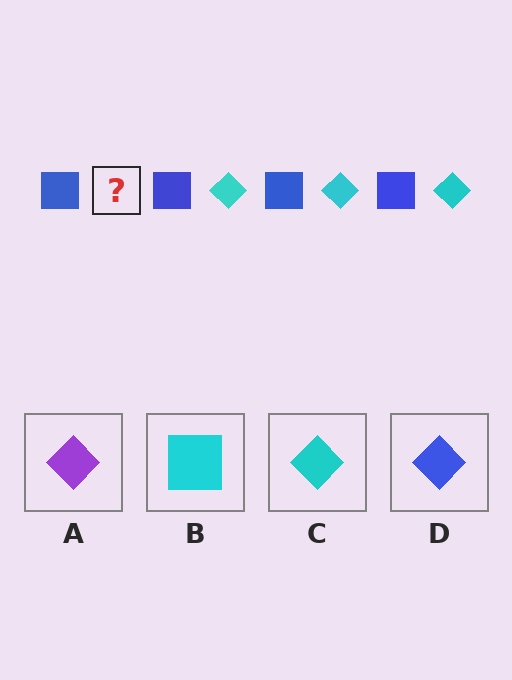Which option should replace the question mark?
Option C.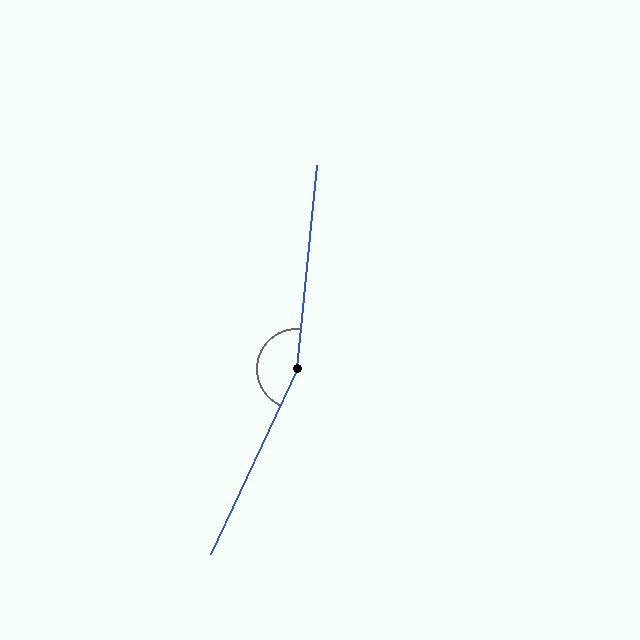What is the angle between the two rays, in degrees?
Approximately 161 degrees.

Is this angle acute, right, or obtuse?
It is obtuse.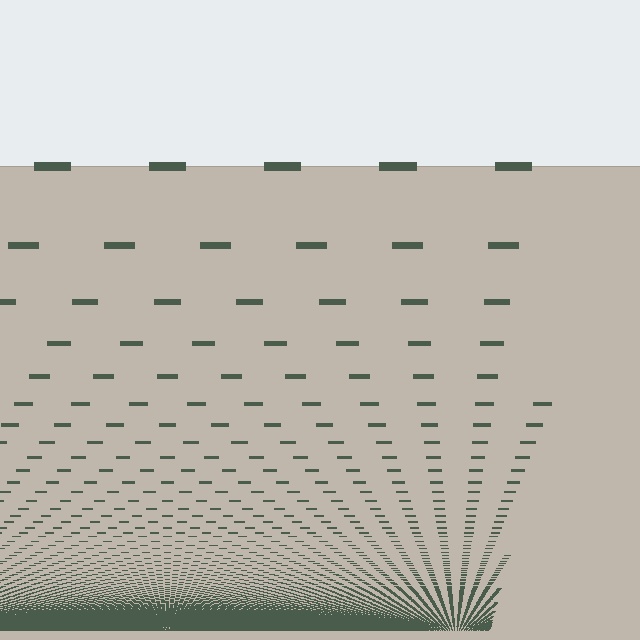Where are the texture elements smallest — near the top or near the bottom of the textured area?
Near the bottom.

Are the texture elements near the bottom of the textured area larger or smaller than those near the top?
Smaller. The gradient is inverted — elements near the bottom are smaller and denser.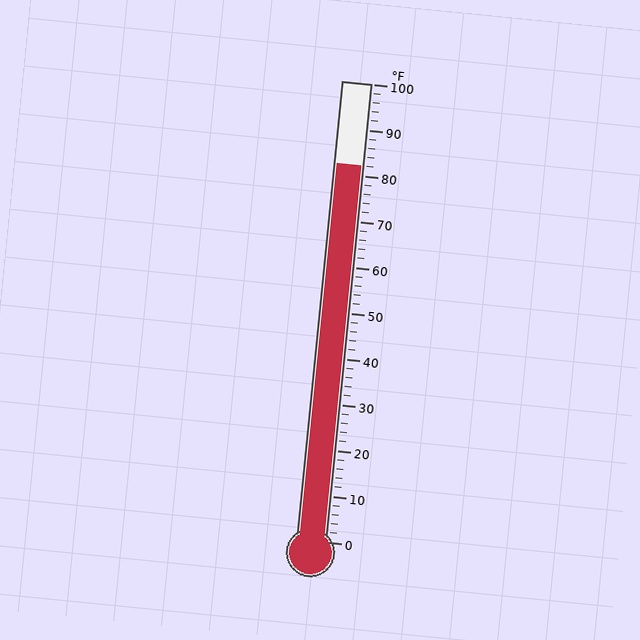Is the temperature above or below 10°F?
The temperature is above 10°F.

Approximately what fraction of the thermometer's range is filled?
The thermometer is filled to approximately 80% of its range.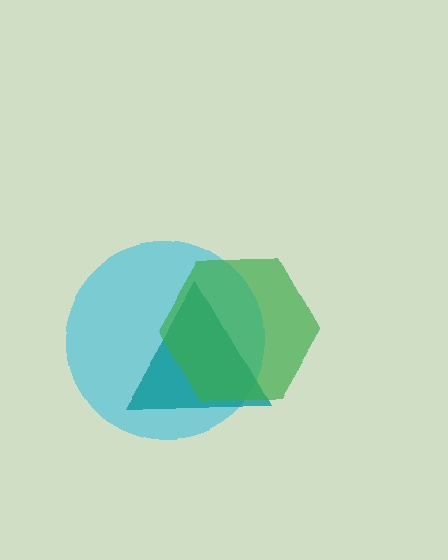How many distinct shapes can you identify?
There are 3 distinct shapes: a cyan circle, a teal triangle, a green hexagon.